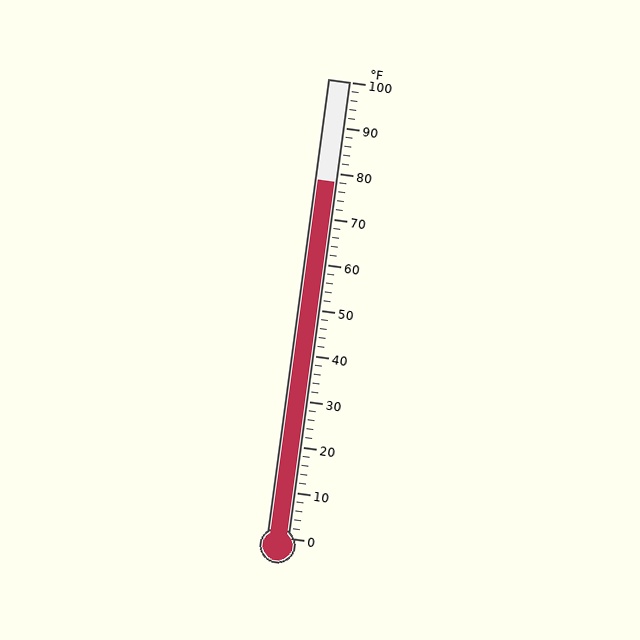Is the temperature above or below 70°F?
The temperature is above 70°F.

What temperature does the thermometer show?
The thermometer shows approximately 78°F.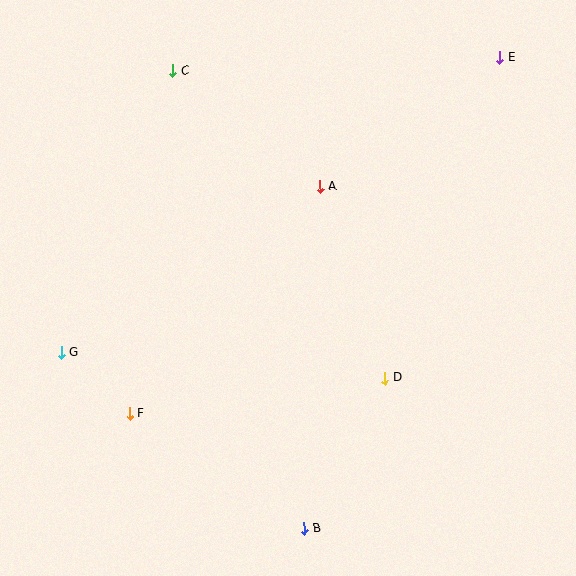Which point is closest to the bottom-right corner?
Point D is closest to the bottom-right corner.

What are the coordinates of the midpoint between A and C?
The midpoint between A and C is at (246, 129).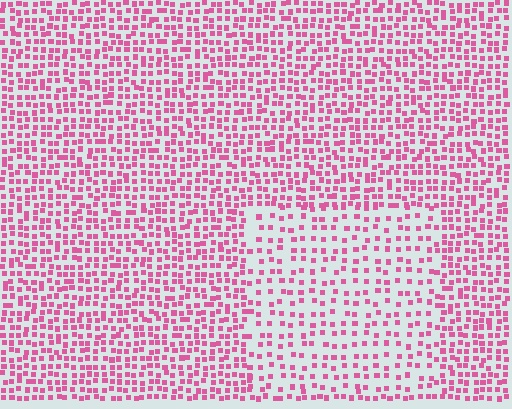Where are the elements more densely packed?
The elements are more densely packed outside the rectangle boundary.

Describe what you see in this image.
The image contains small pink elements arranged at two different densities. A rectangle-shaped region is visible where the elements are less densely packed than the surrounding area.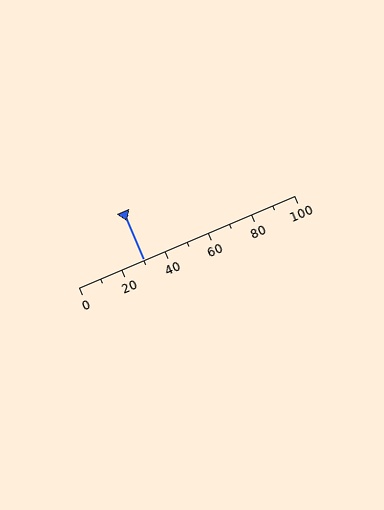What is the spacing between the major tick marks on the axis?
The major ticks are spaced 20 apart.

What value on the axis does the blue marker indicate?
The marker indicates approximately 30.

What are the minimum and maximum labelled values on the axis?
The axis runs from 0 to 100.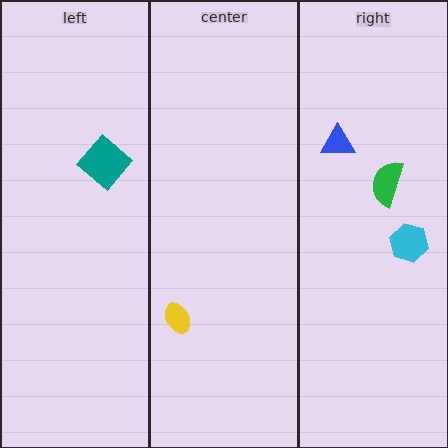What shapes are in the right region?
The cyan hexagon, the blue triangle, the green semicircle.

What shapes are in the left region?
The teal diamond.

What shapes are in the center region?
The yellow ellipse.